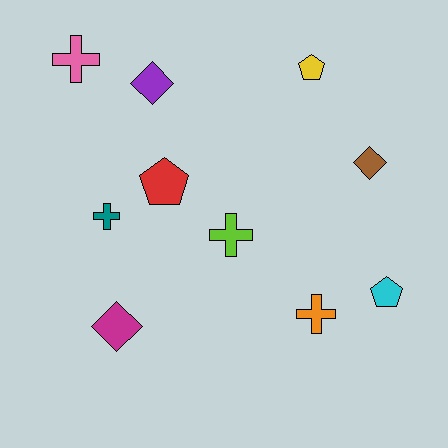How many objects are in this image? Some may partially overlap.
There are 10 objects.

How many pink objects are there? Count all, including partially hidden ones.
There is 1 pink object.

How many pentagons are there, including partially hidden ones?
There are 3 pentagons.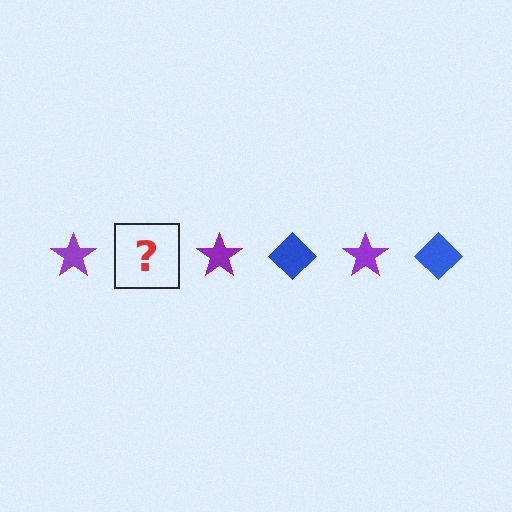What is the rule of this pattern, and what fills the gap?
The rule is that the pattern alternates between purple star and blue diamond. The gap should be filled with a blue diamond.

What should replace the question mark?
The question mark should be replaced with a blue diamond.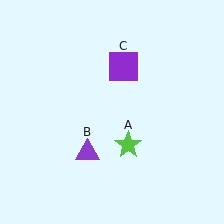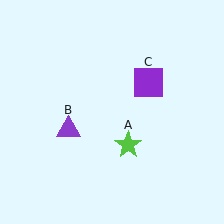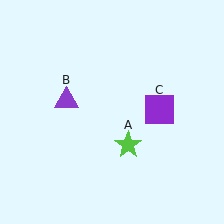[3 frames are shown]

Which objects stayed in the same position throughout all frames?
Lime star (object A) remained stationary.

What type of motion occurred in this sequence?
The purple triangle (object B), purple square (object C) rotated clockwise around the center of the scene.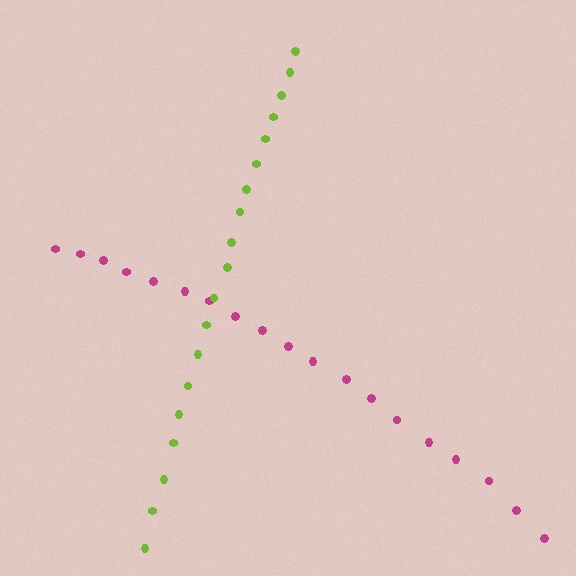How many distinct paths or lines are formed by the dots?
There are 2 distinct paths.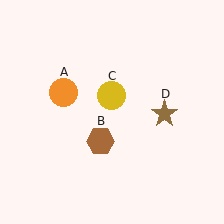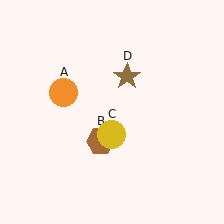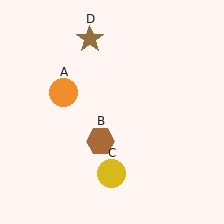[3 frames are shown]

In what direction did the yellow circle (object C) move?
The yellow circle (object C) moved down.